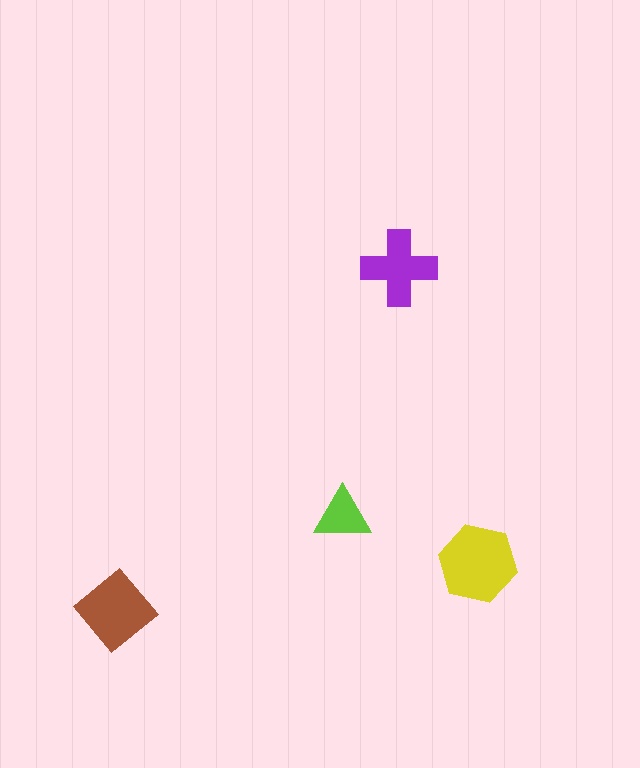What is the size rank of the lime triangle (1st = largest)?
4th.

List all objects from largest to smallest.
The yellow hexagon, the brown diamond, the purple cross, the lime triangle.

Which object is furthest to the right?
The yellow hexagon is rightmost.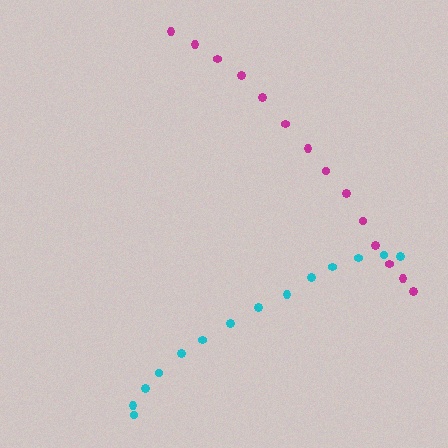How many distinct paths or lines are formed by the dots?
There are 2 distinct paths.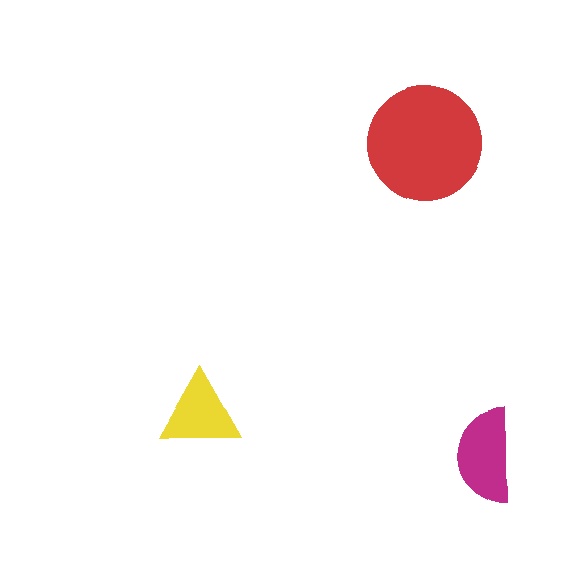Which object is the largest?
The red circle.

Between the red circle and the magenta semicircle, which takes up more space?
The red circle.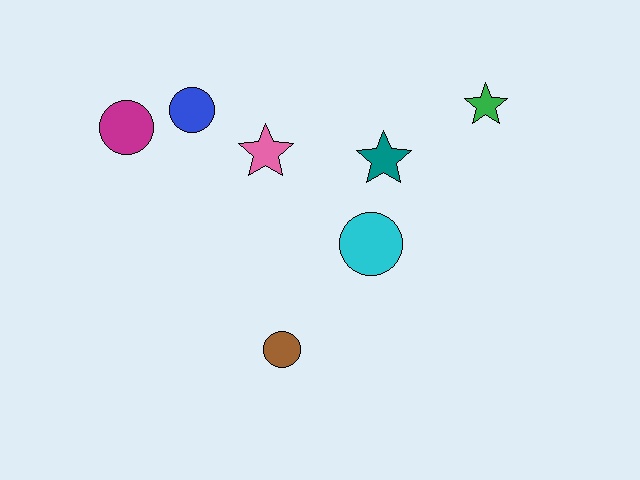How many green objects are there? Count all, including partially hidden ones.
There is 1 green object.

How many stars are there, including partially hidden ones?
There are 3 stars.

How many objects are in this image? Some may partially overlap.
There are 7 objects.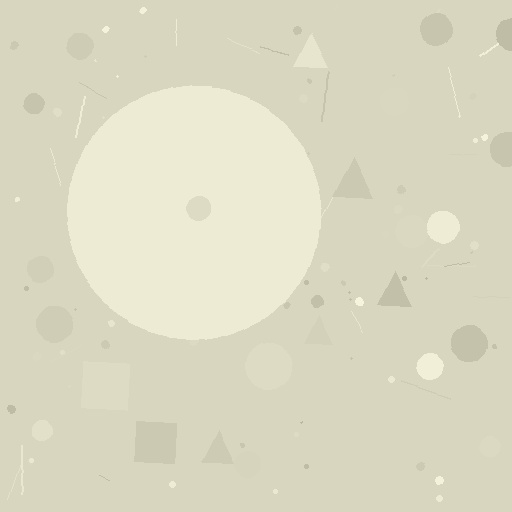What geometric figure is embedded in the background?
A circle is embedded in the background.